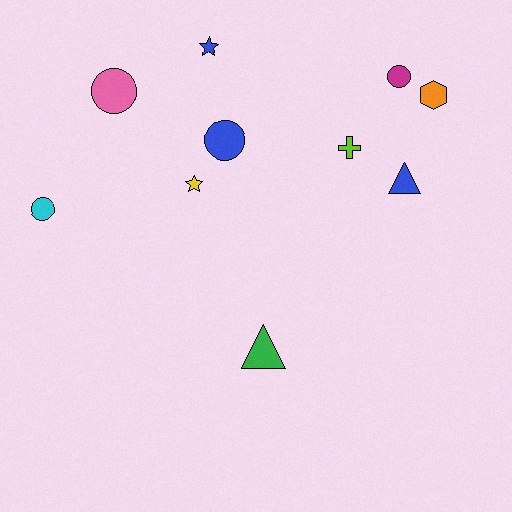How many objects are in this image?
There are 10 objects.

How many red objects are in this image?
There are no red objects.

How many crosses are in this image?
There is 1 cross.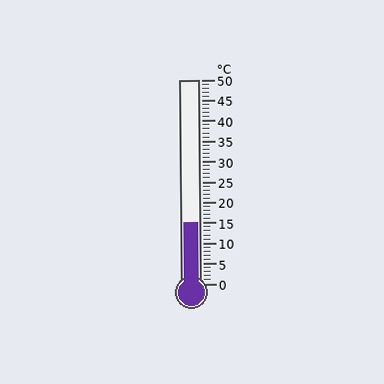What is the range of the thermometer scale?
The thermometer scale ranges from 0°C to 50°C.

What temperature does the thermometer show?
The thermometer shows approximately 15°C.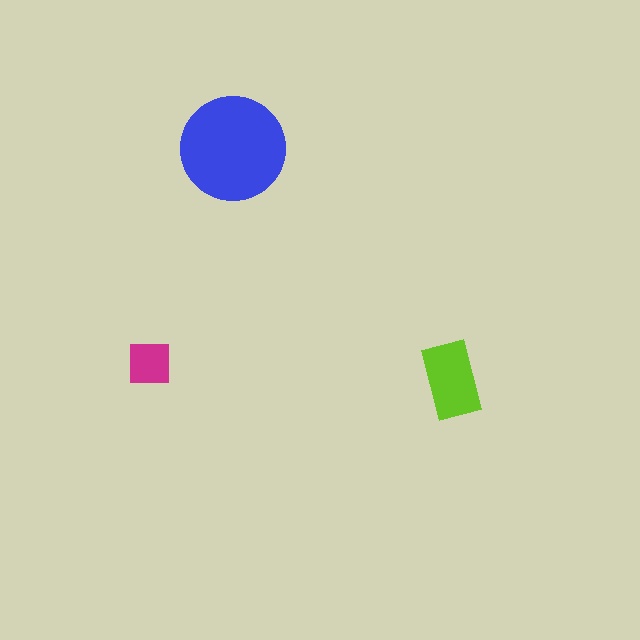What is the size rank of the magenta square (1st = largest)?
3rd.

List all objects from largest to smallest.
The blue circle, the lime rectangle, the magenta square.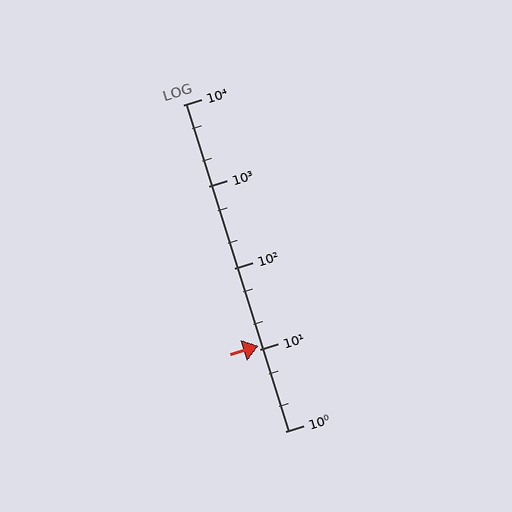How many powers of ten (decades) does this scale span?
The scale spans 4 decades, from 1 to 10000.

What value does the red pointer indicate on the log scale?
The pointer indicates approximately 11.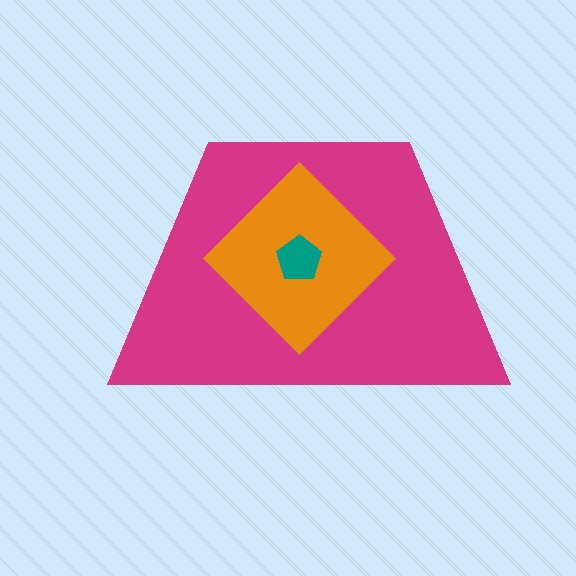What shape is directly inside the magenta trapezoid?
The orange diamond.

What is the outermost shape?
The magenta trapezoid.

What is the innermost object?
The teal pentagon.